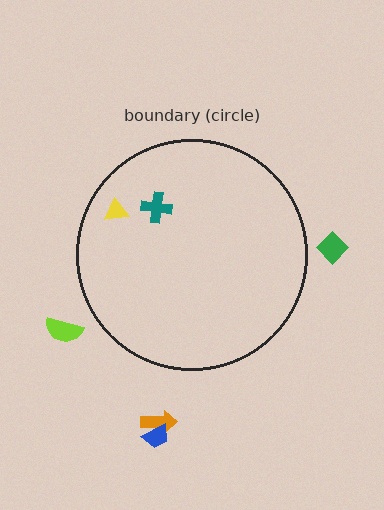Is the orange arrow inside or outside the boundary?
Outside.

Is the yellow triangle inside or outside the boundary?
Inside.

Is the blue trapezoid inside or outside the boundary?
Outside.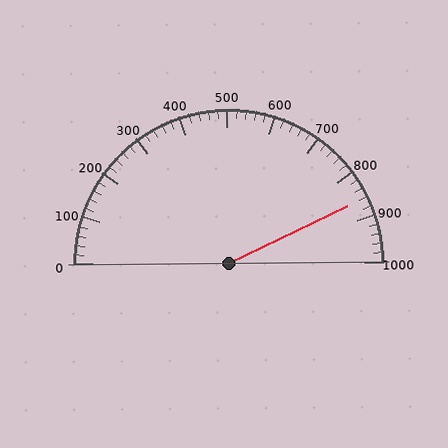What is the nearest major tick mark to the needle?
The nearest major tick mark is 900.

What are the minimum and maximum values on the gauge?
The gauge ranges from 0 to 1000.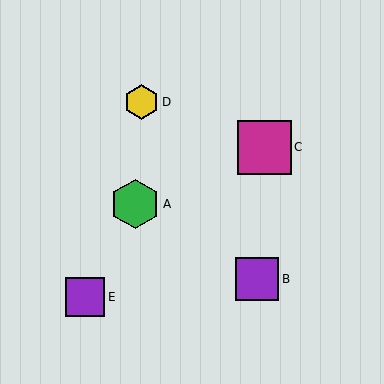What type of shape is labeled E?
Shape E is a purple square.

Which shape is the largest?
The magenta square (labeled C) is the largest.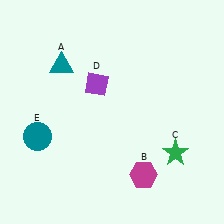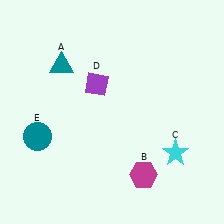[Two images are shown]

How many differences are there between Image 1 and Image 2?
There is 1 difference between the two images.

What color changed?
The star (C) changed from green in Image 1 to cyan in Image 2.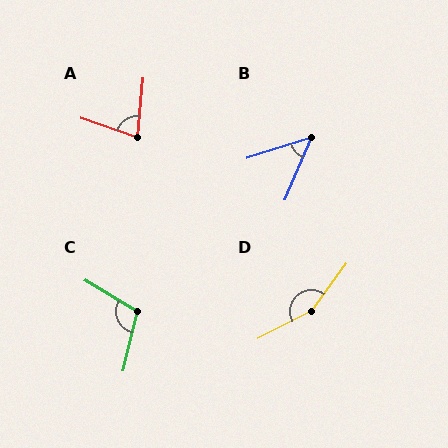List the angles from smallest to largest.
B (49°), A (77°), C (107°), D (154°).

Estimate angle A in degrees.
Approximately 77 degrees.